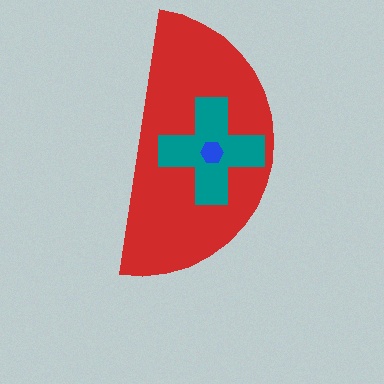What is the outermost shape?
The red semicircle.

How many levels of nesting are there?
3.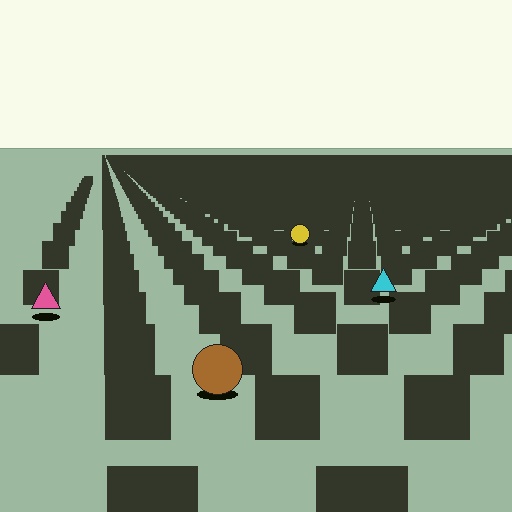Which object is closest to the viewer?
The brown circle is closest. The texture marks near it are larger and more spread out.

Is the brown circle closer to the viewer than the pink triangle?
Yes. The brown circle is closer — you can tell from the texture gradient: the ground texture is coarser near it.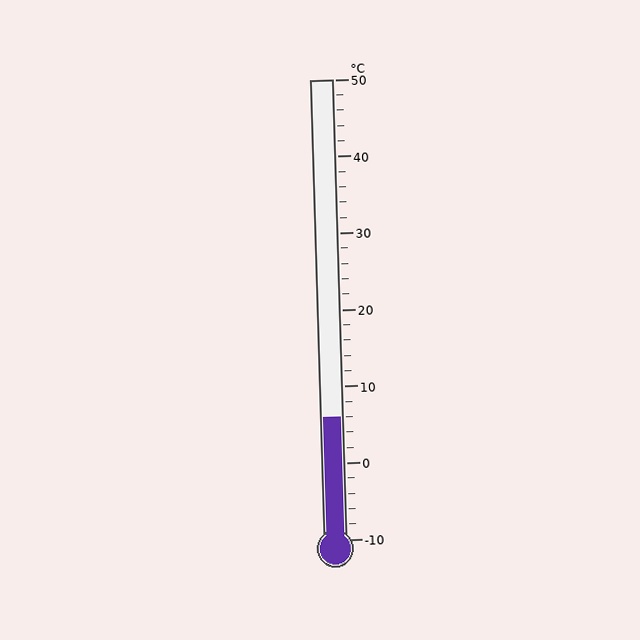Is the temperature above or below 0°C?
The temperature is above 0°C.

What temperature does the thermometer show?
The thermometer shows approximately 6°C.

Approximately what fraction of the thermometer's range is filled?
The thermometer is filled to approximately 25% of its range.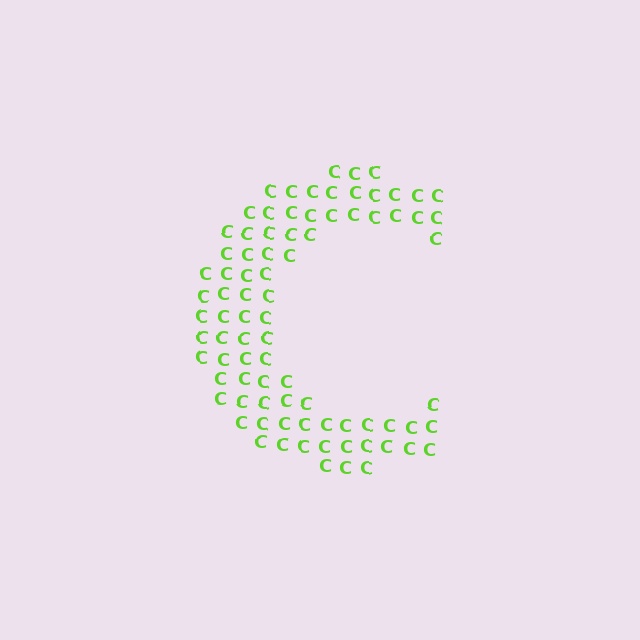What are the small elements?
The small elements are letter C's.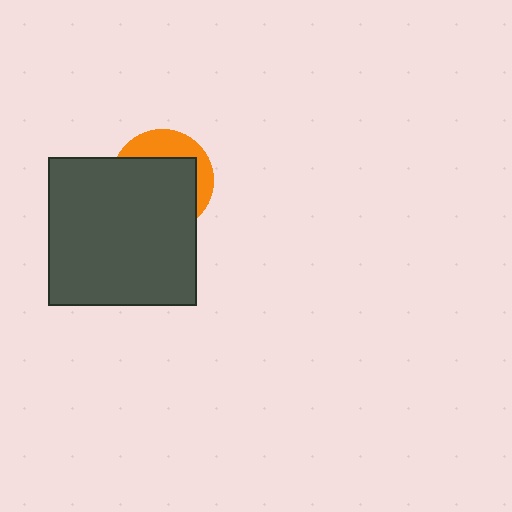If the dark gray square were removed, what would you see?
You would see the complete orange circle.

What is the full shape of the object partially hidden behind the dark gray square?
The partially hidden object is an orange circle.